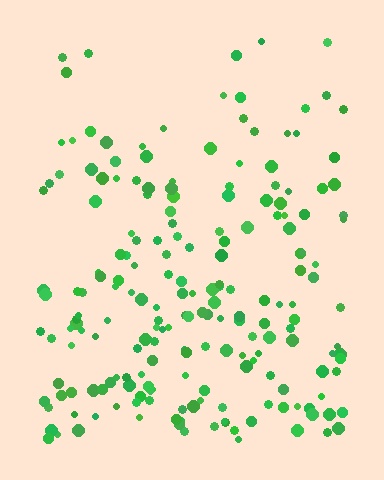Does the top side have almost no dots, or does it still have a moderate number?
Still a moderate number, just noticeably fewer than the bottom.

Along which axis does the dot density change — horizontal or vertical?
Vertical.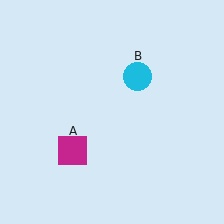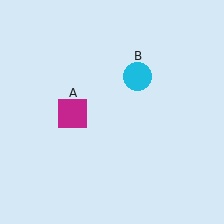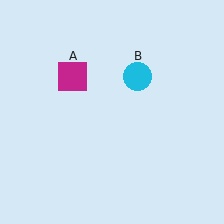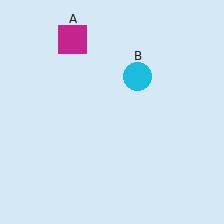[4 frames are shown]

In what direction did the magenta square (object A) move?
The magenta square (object A) moved up.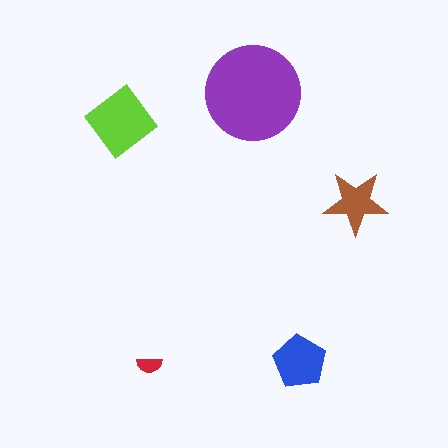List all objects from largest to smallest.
The purple circle, the lime diamond, the blue pentagon, the brown star, the red semicircle.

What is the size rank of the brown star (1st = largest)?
4th.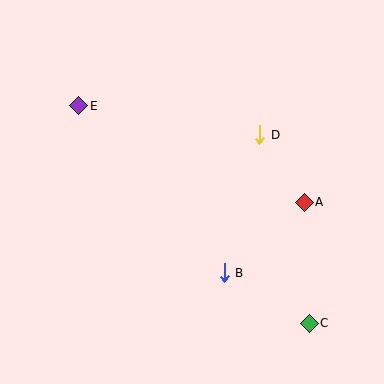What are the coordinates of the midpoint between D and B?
The midpoint between D and B is at (242, 204).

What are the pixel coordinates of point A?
Point A is at (304, 202).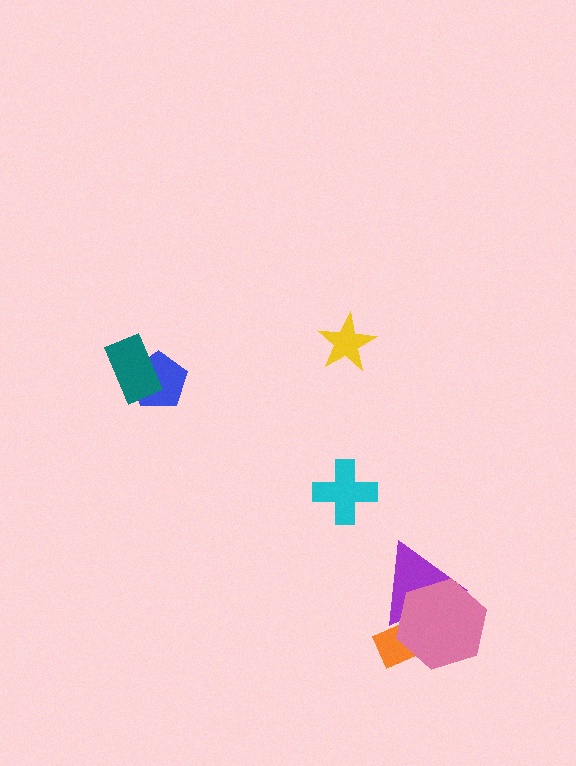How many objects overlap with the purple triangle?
2 objects overlap with the purple triangle.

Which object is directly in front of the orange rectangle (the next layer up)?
The purple triangle is directly in front of the orange rectangle.